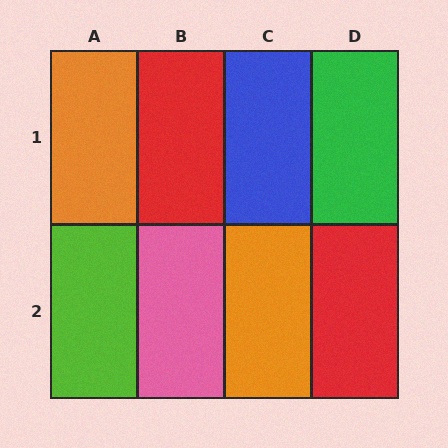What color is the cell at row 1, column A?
Orange.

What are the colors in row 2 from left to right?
Lime, pink, orange, red.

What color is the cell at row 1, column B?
Red.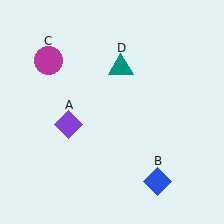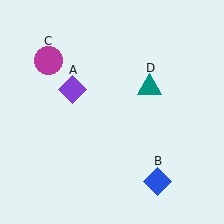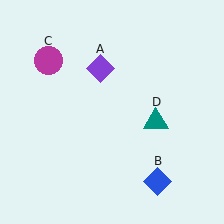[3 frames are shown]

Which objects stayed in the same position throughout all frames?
Blue diamond (object B) and magenta circle (object C) remained stationary.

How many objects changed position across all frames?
2 objects changed position: purple diamond (object A), teal triangle (object D).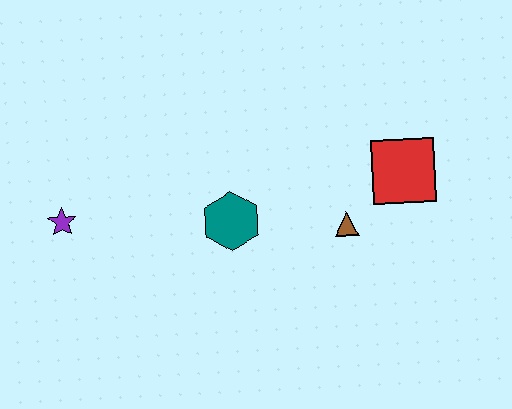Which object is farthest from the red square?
The purple star is farthest from the red square.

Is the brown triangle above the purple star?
No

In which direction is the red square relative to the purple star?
The red square is to the right of the purple star.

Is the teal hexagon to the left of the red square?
Yes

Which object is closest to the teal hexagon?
The brown triangle is closest to the teal hexagon.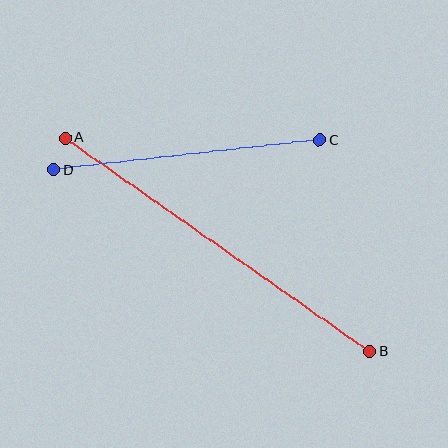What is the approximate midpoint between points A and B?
The midpoint is at approximately (217, 245) pixels.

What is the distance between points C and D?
The distance is approximately 268 pixels.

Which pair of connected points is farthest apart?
Points A and B are farthest apart.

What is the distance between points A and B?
The distance is approximately 372 pixels.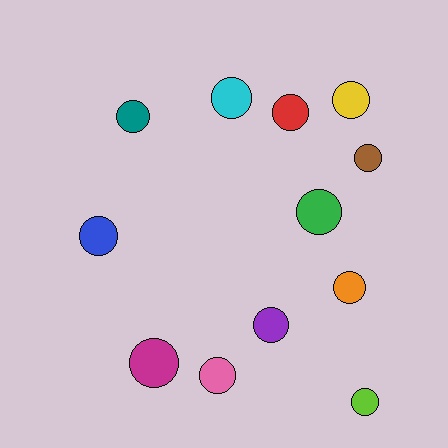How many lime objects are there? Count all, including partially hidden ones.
There is 1 lime object.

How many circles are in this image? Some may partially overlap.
There are 12 circles.